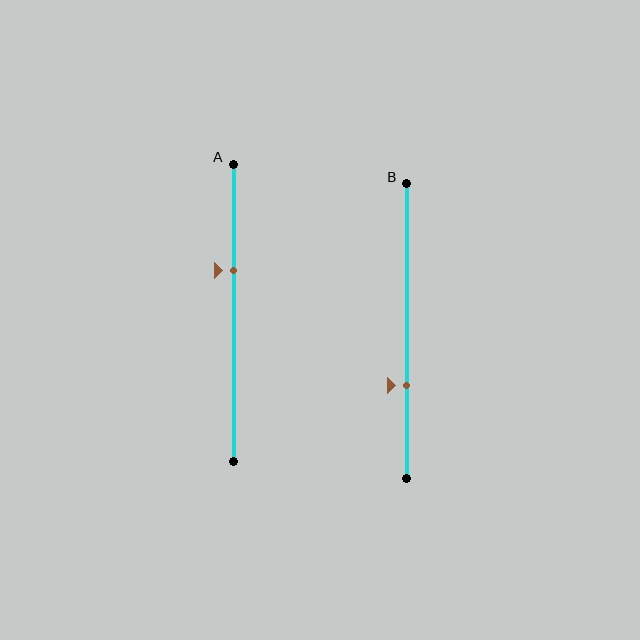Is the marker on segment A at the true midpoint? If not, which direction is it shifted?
No, the marker on segment A is shifted upward by about 14% of the segment length.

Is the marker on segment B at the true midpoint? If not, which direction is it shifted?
No, the marker on segment B is shifted downward by about 18% of the segment length.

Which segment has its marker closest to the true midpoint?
Segment A has its marker closest to the true midpoint.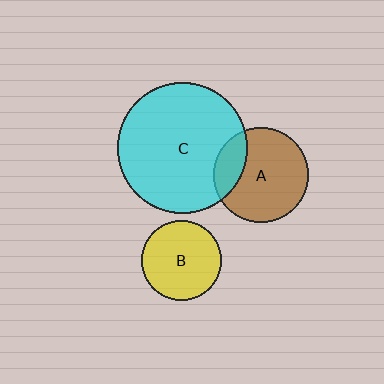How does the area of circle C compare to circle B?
Approximately 2.7 times.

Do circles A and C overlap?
Yes.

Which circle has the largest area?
Circle C (cyan).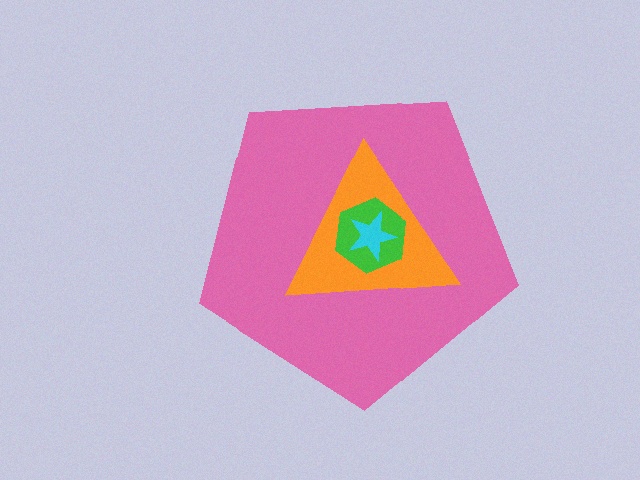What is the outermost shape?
The pink pentagon.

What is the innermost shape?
The cyan star.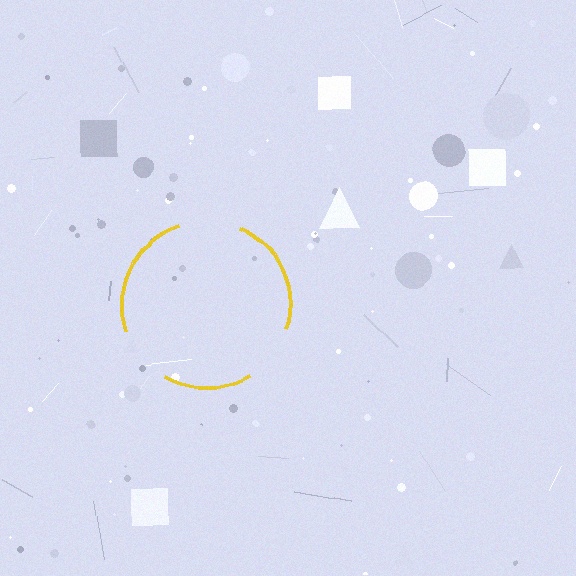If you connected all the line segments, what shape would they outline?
They would outline a circle.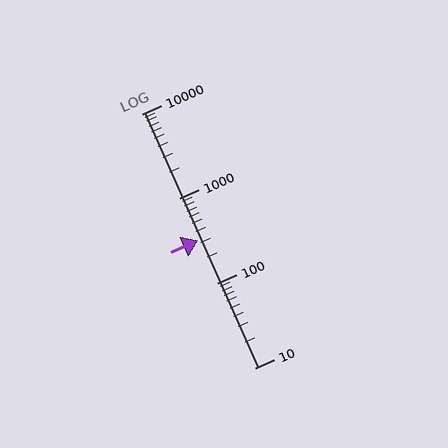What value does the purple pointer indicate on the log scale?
The pointer indicates approximately 320.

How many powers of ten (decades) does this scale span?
The scale spans 3 decades, from 10 to 10000.